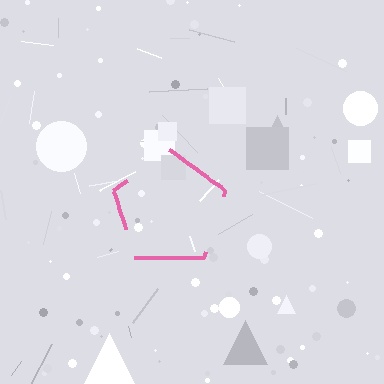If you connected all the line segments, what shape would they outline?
They would outline a pentagon.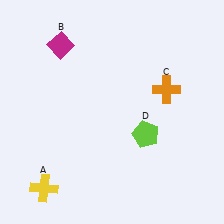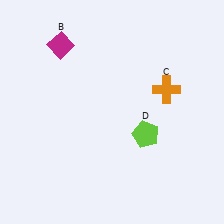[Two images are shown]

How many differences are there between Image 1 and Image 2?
There is 1 difference between the two images.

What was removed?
The yellow cross (A) was removed in Image 2.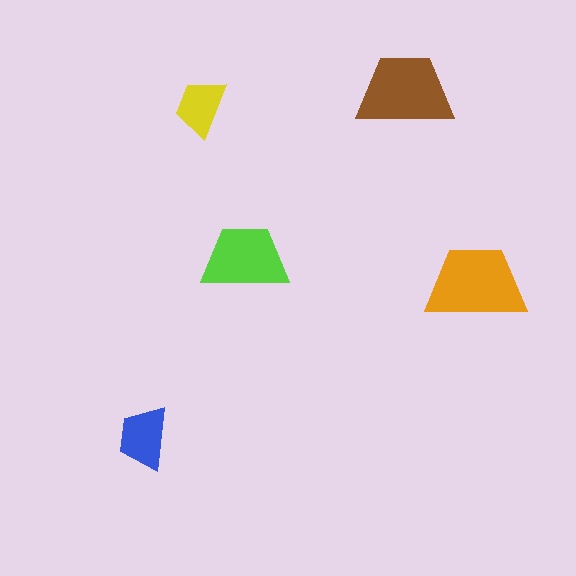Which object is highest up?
The brown trapezoid is topmost.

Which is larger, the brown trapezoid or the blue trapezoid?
The brown one.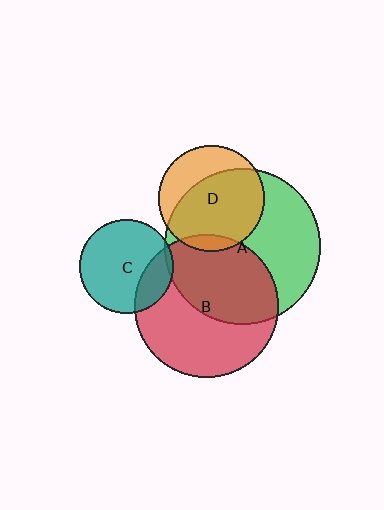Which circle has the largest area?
Circle A (green).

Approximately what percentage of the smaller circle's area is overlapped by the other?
Approximately 65%.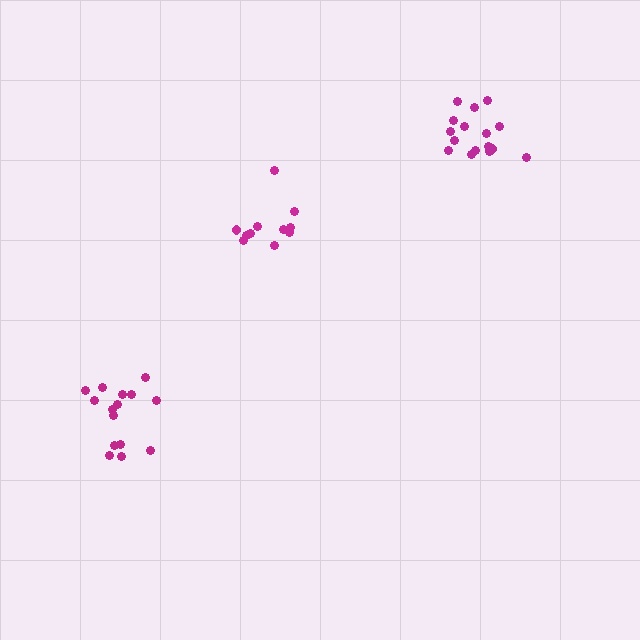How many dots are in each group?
Group 1: 16 dots, Group 2: 11 dots, Group 3: 15 dots (42 total).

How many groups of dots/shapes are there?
There are 3 groups.